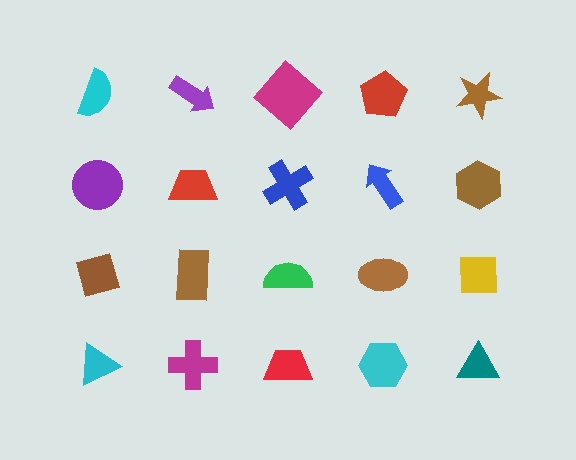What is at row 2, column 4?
A blue arrow.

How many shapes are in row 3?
5 shapes.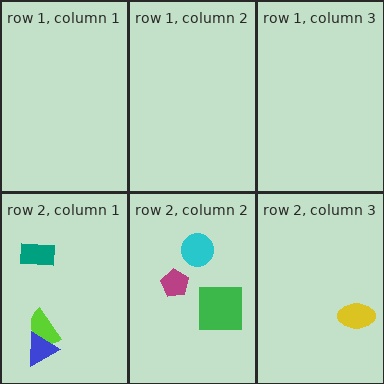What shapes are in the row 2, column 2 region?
The magenta pentagon, the cyan circle, the green square.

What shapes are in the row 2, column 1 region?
The lime semicircle, the blue triangle, the teal rectangle.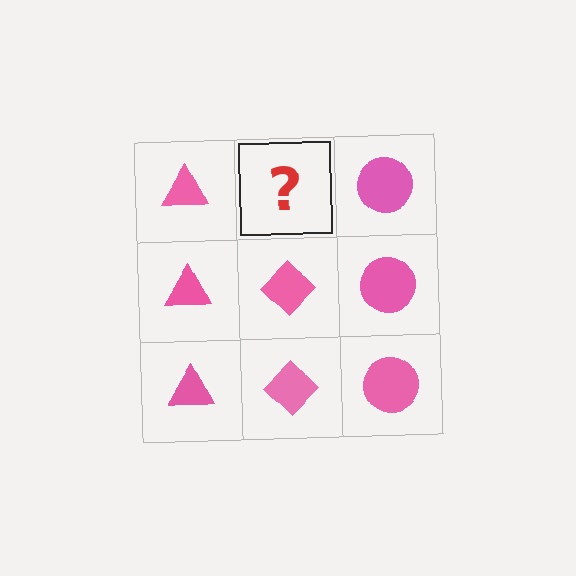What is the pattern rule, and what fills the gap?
The rule is that each column has a consistent shape. The gap should be filled with a pink diamond.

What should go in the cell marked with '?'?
The missing cell should contain a pink diamond.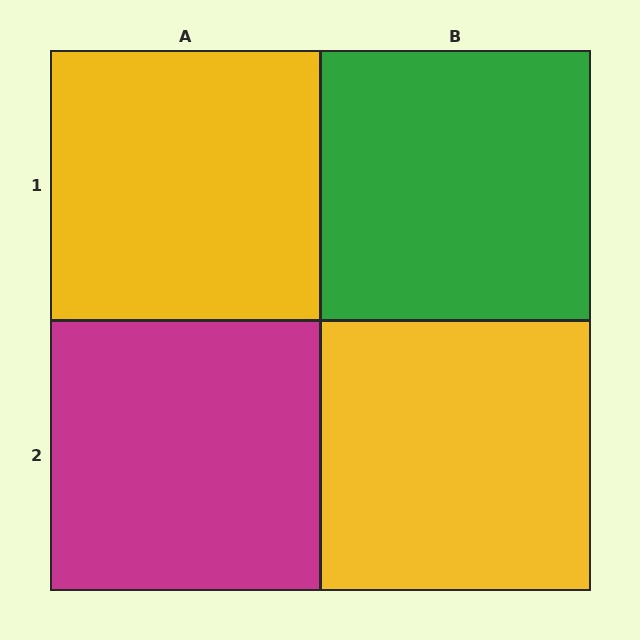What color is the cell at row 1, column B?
Green.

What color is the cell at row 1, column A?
Yellow.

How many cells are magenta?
1 cell is magenta.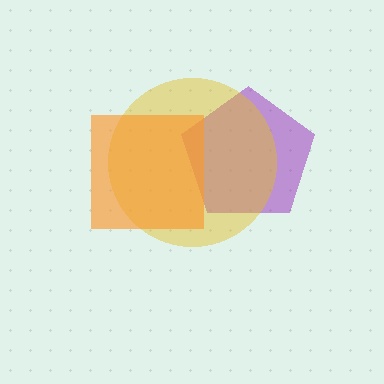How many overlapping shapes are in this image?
There are 3 overlapping shapes in the image.